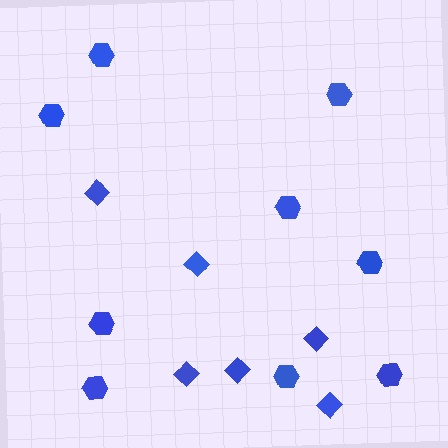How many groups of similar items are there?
There are 2 groups: one group of hexagons (9) and one group of diamonds (6).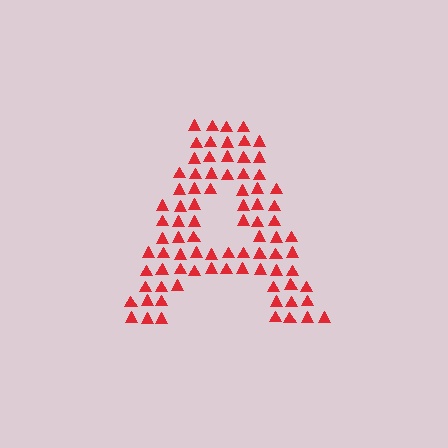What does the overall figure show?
The overall figure shows the letter A.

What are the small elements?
The small elements are triangles.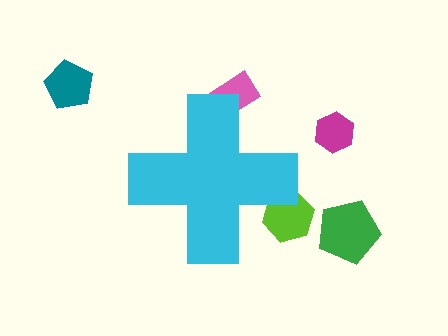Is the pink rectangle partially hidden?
Yes, the pink rectangle is partially hidden behind the cyan cross.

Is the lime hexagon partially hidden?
Yes, the lime hexagon is partially hidden behind the cyan cross.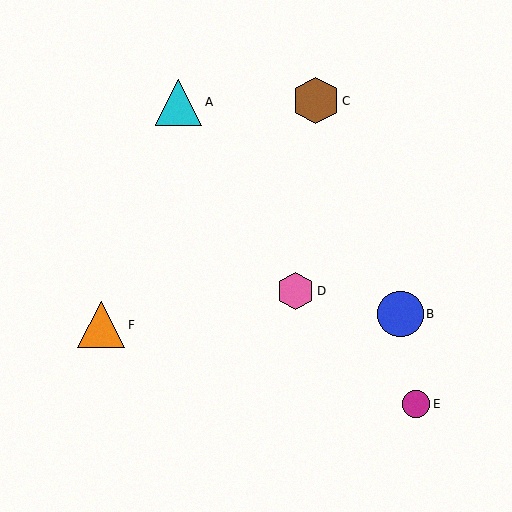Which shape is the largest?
The orange triangle (labeled F) is the largest.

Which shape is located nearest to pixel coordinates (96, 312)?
The orange triangle (labeled F) at (101, 325) is nearest to that location.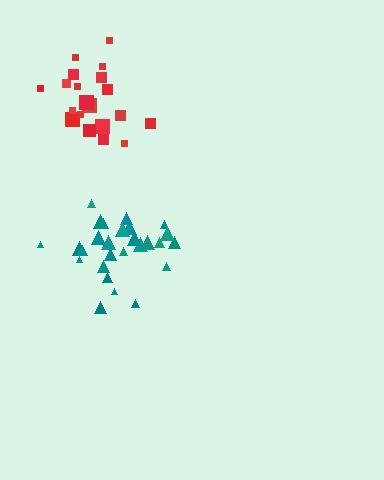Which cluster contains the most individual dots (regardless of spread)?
Teal (27).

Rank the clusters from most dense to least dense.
teal, red.